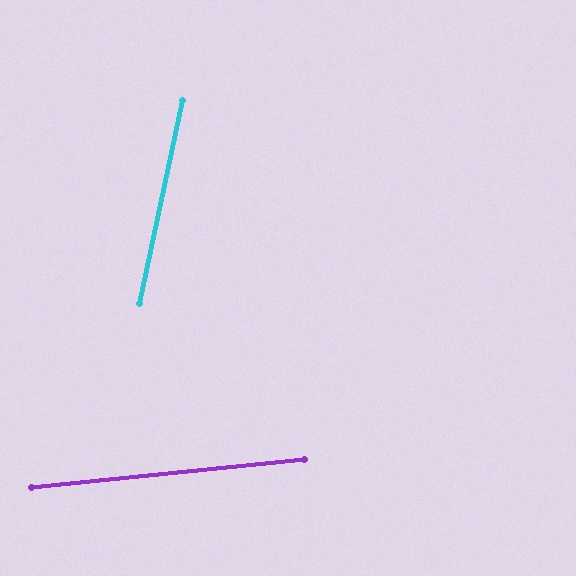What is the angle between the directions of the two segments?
Approximately 72 degrees.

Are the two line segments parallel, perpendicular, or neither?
Neither parallel nor perpendicular — they differ by about 72°.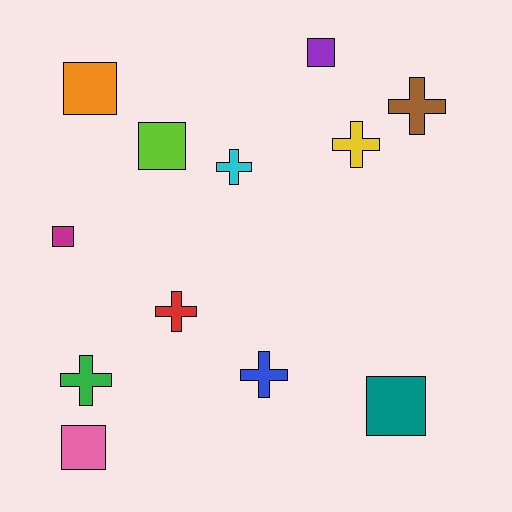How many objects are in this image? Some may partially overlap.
There are 12 objects.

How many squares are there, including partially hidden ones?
There are 6 squares.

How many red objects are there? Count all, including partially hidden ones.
There is 1 red object.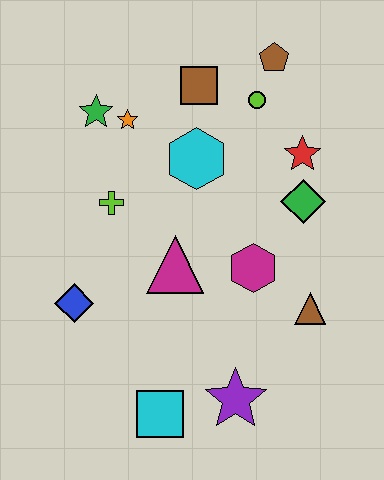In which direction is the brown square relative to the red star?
The brown square is to the left of the red star.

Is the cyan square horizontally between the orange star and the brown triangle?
Yes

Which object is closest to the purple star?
The cyan square is closest to the purple star.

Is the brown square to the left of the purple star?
Yes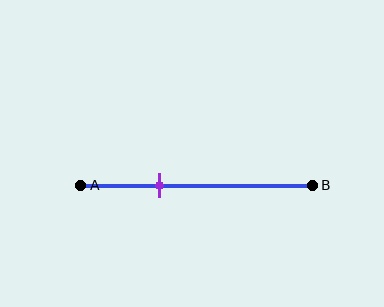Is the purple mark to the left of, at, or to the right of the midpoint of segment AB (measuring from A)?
The purple mark is to the left of the midpoint of segment AB.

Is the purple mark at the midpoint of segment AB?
No, the mark is at about 35% from A, not at the 50% midpoint.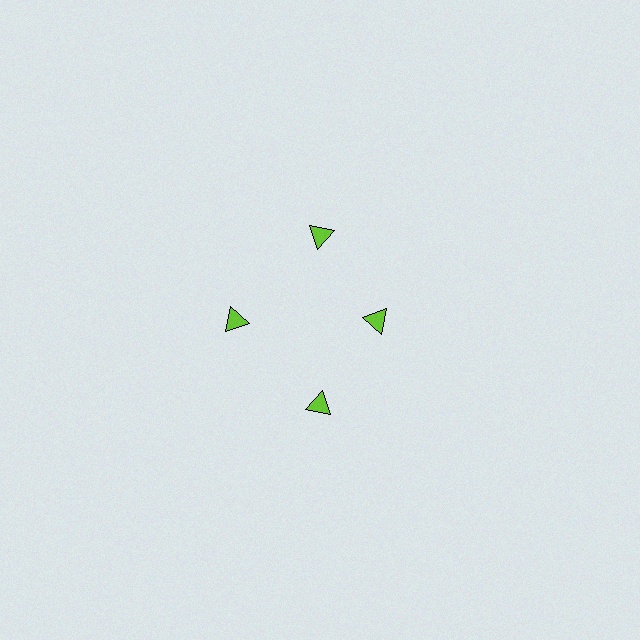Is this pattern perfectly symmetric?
No. The 4 lime triangles are arranged in a ring, but one element near the 3 o'clock position is pulled inward toward the center, breaking the 4-fold rotational symmetry.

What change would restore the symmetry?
The symmetry would be restored by moving it outward, back onto the ring so that all 4 triangles sit at equal angles and equal distance from the center.